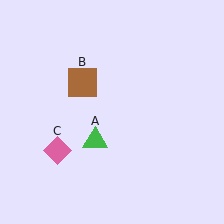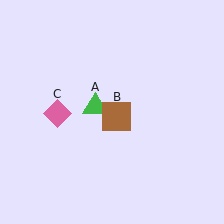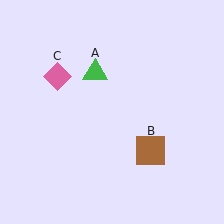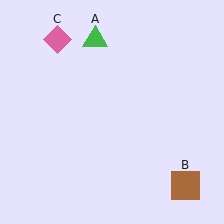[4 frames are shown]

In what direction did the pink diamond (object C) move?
The pink diamond (object C) moved up.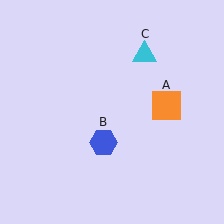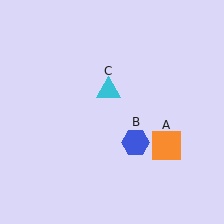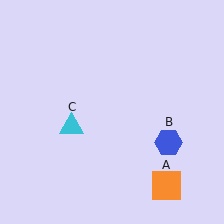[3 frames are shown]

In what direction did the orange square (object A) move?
The orange square (object A) moved down.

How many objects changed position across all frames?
3 objects changed position: orange square (object A), blue hexagon (object B), cyan triangle (object C).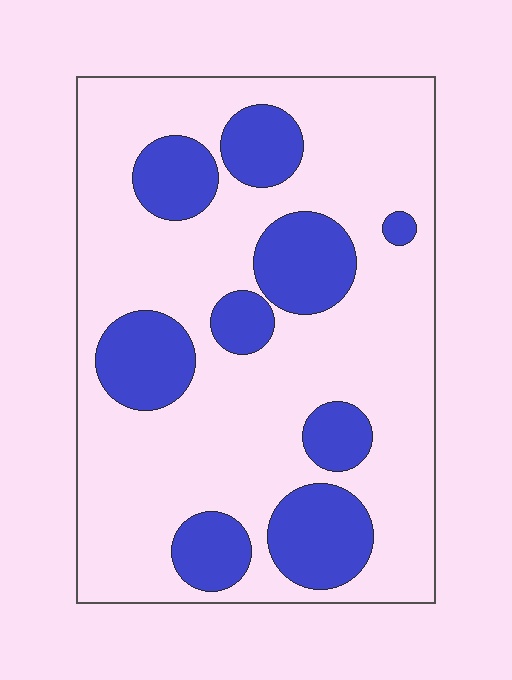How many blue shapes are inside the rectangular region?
9.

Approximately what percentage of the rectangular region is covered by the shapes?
Approximately 25%.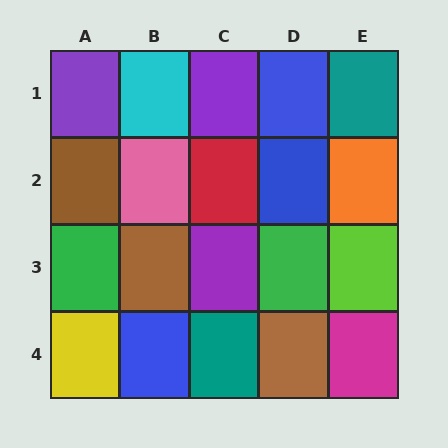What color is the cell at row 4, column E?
Magenta.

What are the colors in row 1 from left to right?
Purple, cyan, purple, blue, teal.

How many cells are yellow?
1 cell is yellow.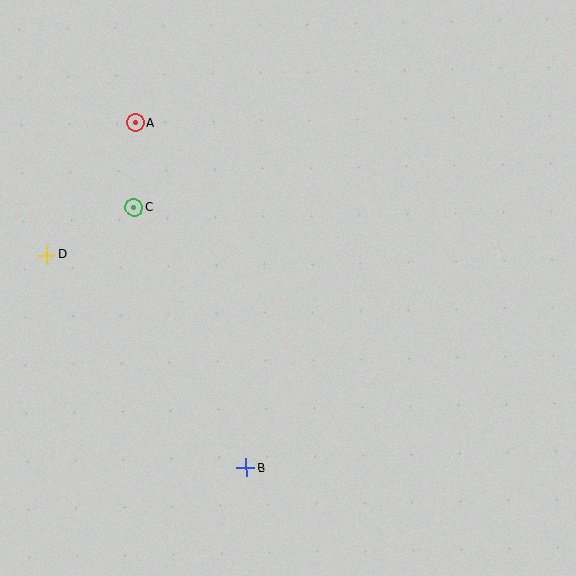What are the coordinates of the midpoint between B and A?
The midpoint between B and A is at (191, 295).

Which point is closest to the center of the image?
Point C at (134, 207) is closest to the center.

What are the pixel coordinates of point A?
Point A is at (135, 123).